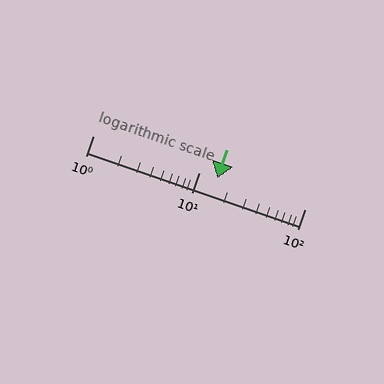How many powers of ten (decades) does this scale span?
The scale spans 2 decades, from 1 to 100.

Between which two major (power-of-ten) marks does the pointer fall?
The pointer is between 10 and 100.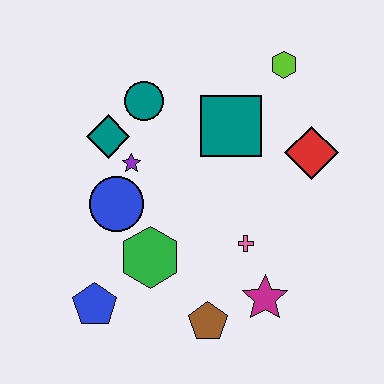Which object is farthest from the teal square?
The blue pentagon is farthest from the teal square.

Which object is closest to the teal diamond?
The purple star is closest to the teal diamond.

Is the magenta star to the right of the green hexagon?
Yes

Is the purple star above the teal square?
No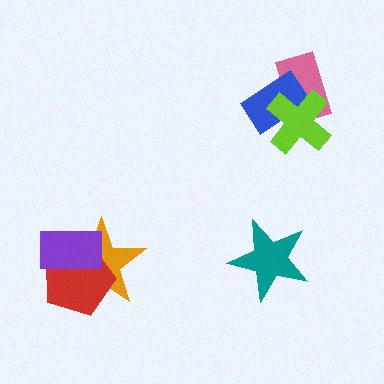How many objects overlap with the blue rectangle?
2 objects overlap with the blue rectangle.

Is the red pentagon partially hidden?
Yes, it is partially covered by another shape.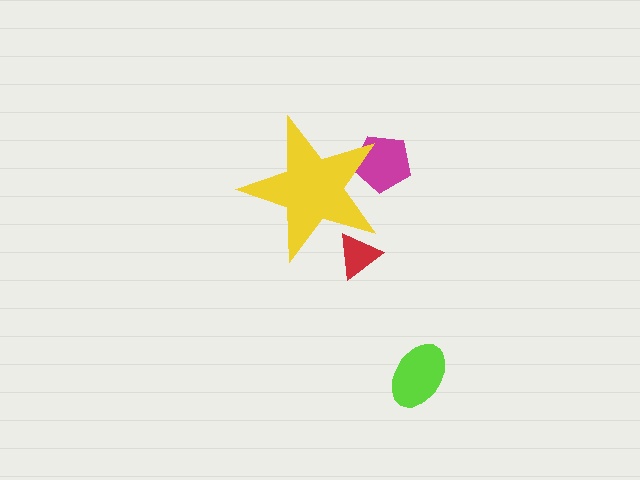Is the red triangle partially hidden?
Yes, the red triangle is partially hidden behind the yellow star.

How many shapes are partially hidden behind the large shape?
2 shapes are partially hidden.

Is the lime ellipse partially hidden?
No, the lime ellipse is fully visible.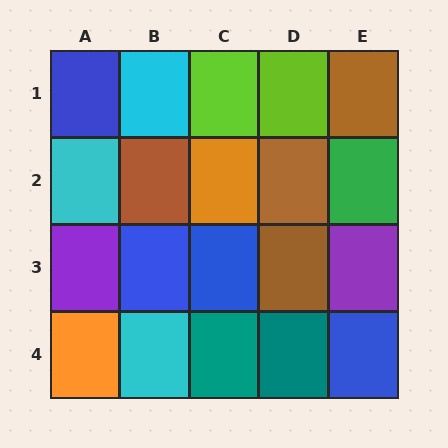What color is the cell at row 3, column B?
Blue.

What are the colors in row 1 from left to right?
Blue, cyan, lime, lime, brown.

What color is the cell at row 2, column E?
Green.